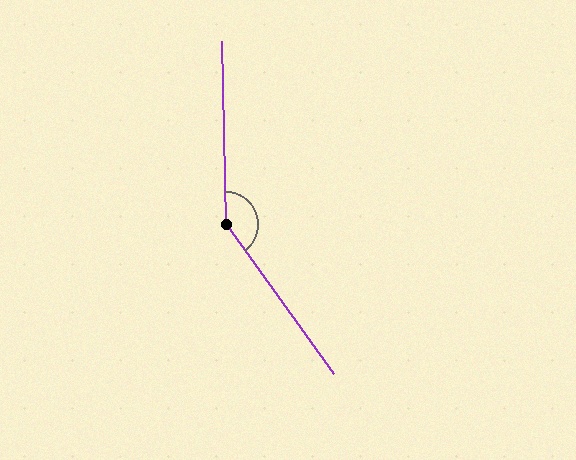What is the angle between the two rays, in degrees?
Approximately 145 degrees.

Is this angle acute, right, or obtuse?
It is obtuse.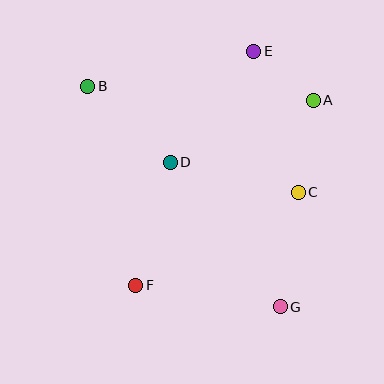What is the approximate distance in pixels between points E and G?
The distance between E and G is approximately 257 pixels.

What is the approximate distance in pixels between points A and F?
The distance between A and F is approximately 256 pixels.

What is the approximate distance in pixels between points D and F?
The distance between D and F is approximately 128 pixels.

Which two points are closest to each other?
Points A and E are closest to each other.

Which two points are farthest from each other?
Points B and G are farthest from each other.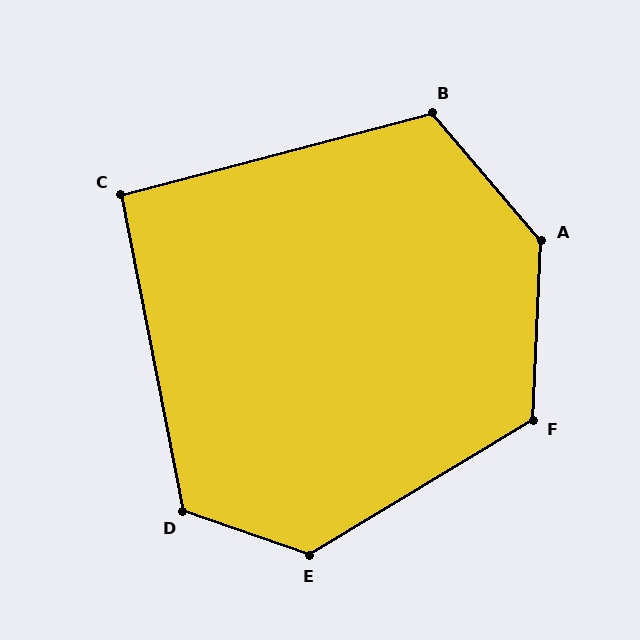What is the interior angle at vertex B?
Approximately 116 degrees (obtuse).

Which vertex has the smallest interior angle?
C, at approximately 94 degrees.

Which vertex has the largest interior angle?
A, at approximately 137 degrees.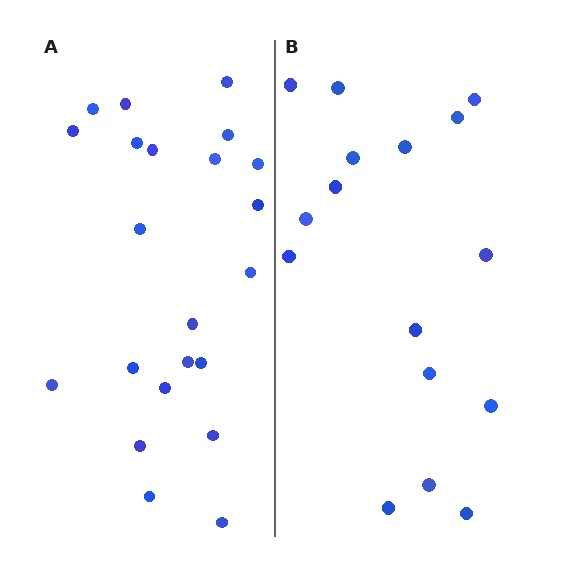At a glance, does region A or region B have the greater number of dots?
Region A (the left region) has more dots.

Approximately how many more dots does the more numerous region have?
Region A has about 6 more dots than region B.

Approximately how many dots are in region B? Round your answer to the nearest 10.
About 20 dots. (The exact count is 16, which rounds to 20.)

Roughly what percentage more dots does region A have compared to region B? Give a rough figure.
About 40% more.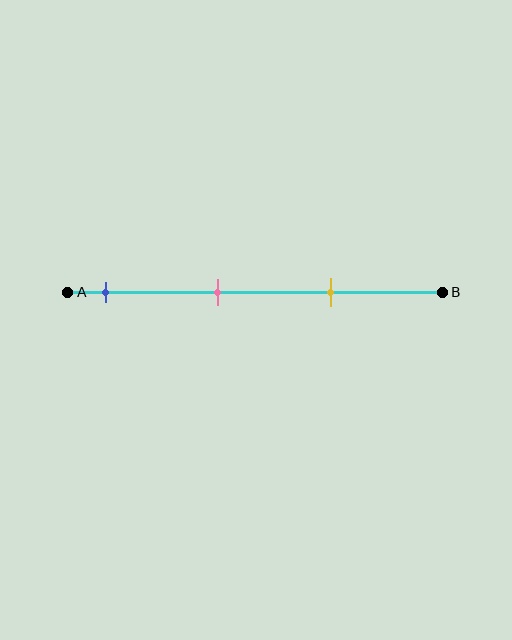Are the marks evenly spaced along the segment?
Yes, the marks are approximately evenly spaced.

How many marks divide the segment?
There are 3 marks dividing the segment.